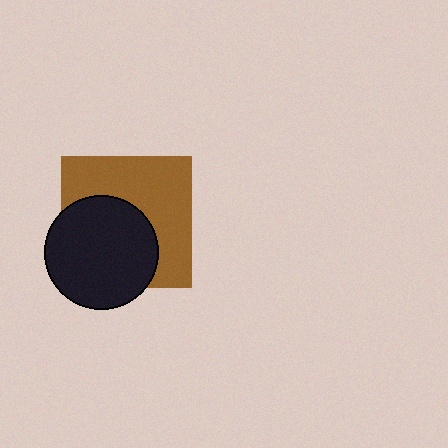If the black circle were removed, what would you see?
You would see the complete brown square.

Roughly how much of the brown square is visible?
About half of it is visible (roughly 54%).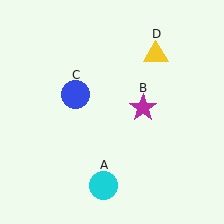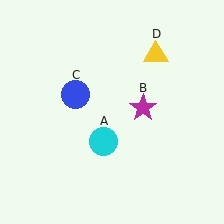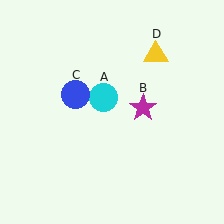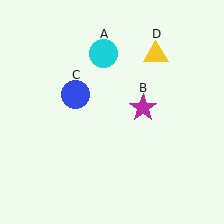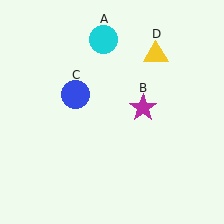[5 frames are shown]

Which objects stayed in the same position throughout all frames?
Magenta star (object B) and blue circle (object C) and yellow triangle (object D) remained stationary.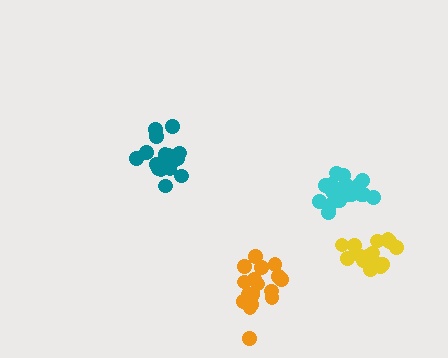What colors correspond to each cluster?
The clusters are colored: orange, teal, cyan, yellow.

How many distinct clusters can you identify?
There are 4 distinct clusters.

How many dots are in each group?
Group 1: 18 dots, Group 2: 17 dots, Group 3: 18 dots, Group 4: 16 dots (69 total).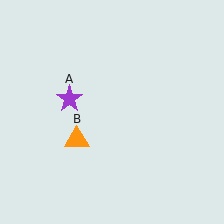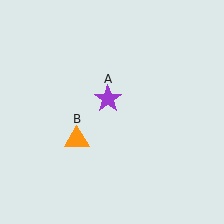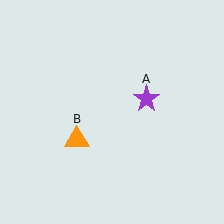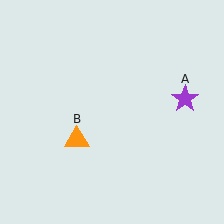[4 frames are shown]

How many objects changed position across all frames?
1 object changed position: purple star (object A).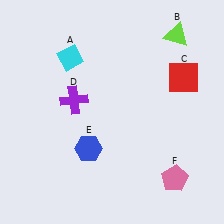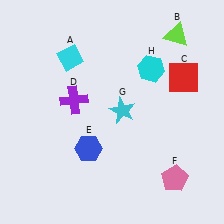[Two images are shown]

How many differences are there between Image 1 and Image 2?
There are 2 differences between the two images.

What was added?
A cyan star (G), a cyan hexagon (H) were added in Image 2.